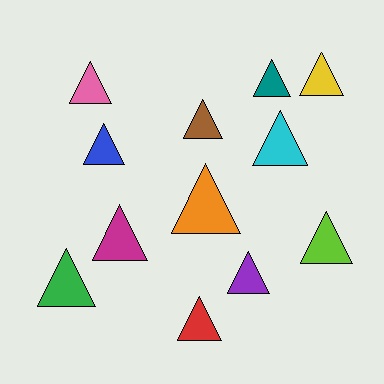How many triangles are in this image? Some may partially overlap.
There are 12 triangles.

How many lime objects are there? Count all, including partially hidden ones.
There is 1 lime object.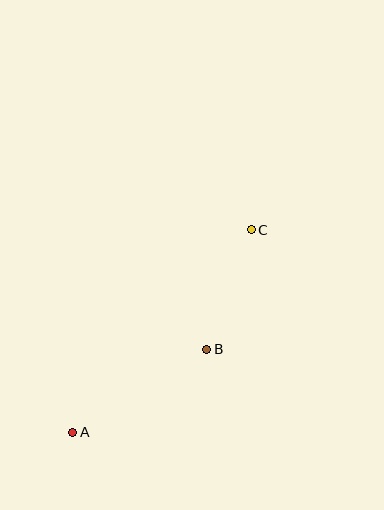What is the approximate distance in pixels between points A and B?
The distance between A and B is approximately 158 pixels.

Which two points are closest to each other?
Points B and C are closest to each other.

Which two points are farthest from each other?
Points A and C are farthest from each other.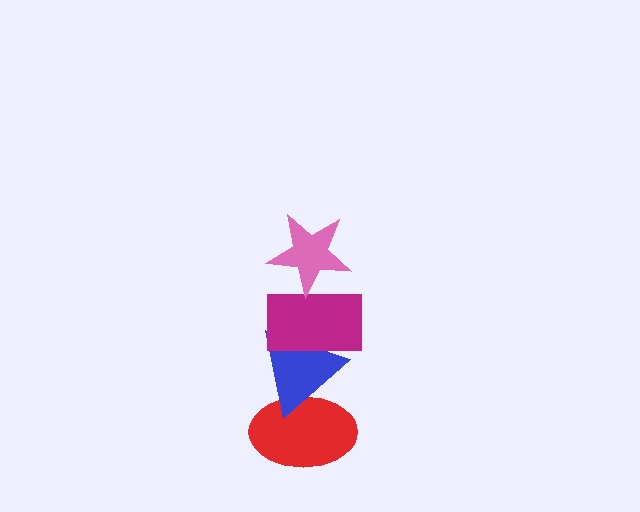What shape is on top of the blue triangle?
The magenta rectangle is on top of the blue triangle.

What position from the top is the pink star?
The pink star is 1st from the top.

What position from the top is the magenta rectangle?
The magenta rectangle is 2nd from the top.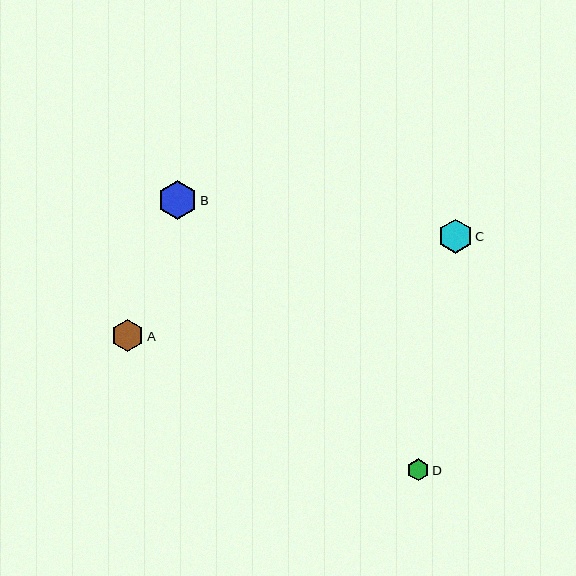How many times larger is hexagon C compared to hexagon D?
Hexagon C is approximately 1.5 times the size of hexagon D.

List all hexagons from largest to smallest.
From largest to smallest: B, C, A, D.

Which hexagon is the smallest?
Hexagon D is the smallest with a size of approximately 22 pixels.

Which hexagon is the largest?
Hexagon B is the largest with a size of approximately 39 pixels.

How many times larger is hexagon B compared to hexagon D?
Hexagon B is approximately 1.7 times the size of hexagon D.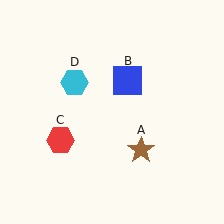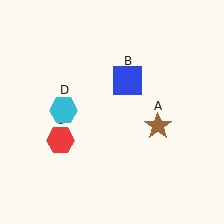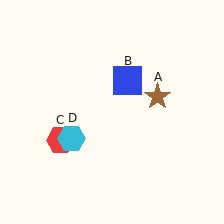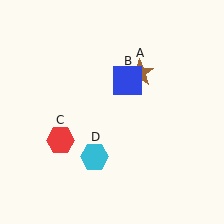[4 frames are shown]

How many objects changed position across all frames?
2 objects changed position: brown star (object A), cyan hexagon (object D).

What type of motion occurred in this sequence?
The brown star (object A), cyan hexagon (object D) rotated counterclockwise around the center of the scene.